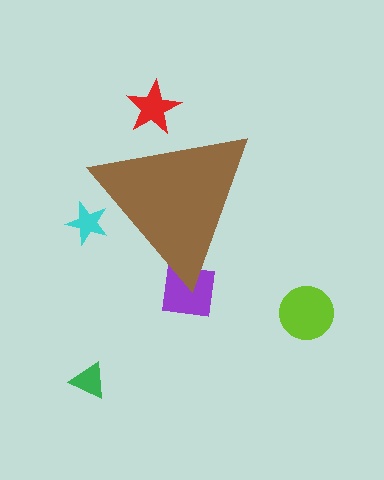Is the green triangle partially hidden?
No, the green triangle is fully visible.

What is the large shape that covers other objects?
A brown triangle.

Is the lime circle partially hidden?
No, the lime circle is fully visible.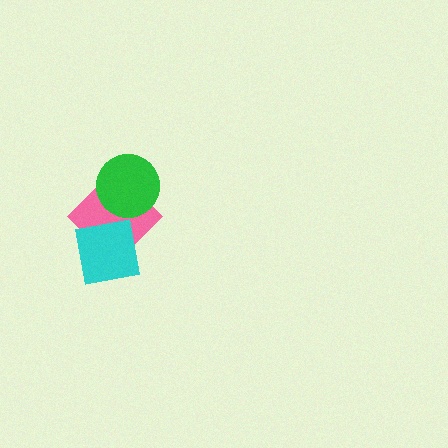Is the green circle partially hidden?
No, no other shape covers it.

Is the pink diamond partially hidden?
Yes, it is partially covered by another shape.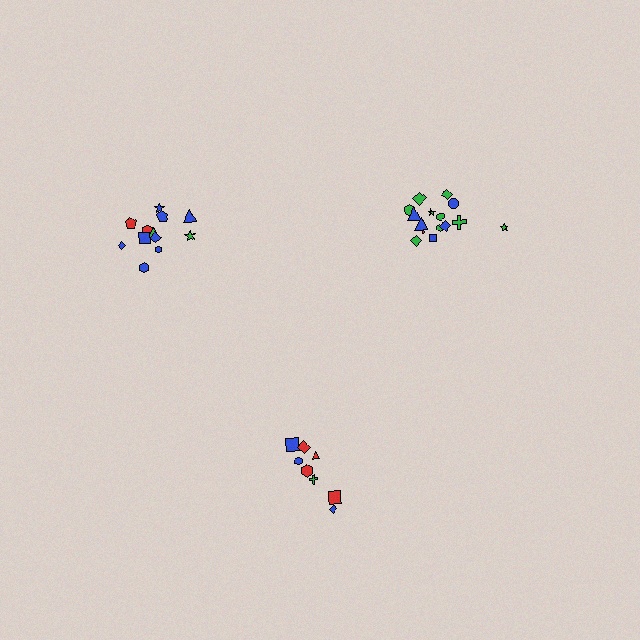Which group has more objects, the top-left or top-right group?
The top-right group.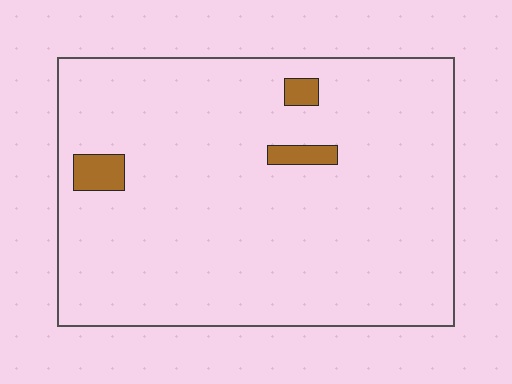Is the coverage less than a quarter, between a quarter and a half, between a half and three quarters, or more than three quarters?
Less than a quarter.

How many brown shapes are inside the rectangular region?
3.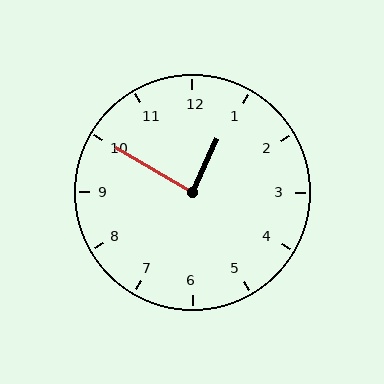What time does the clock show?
12:50.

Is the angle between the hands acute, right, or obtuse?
It is right.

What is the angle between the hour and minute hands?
Approximately 85 degrees.